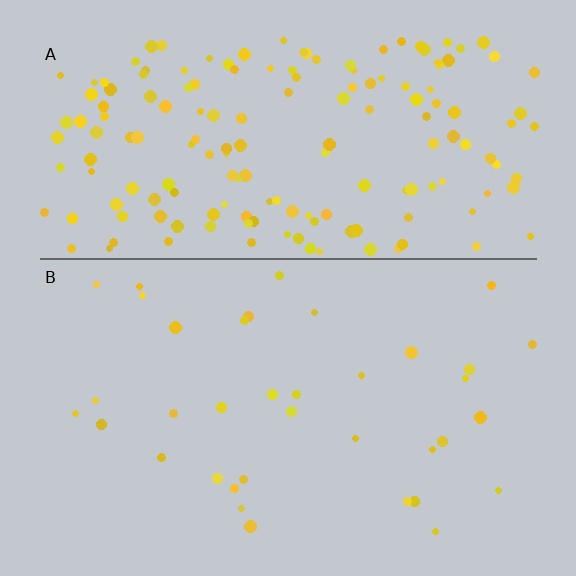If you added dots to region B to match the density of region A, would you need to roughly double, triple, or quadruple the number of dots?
Approximately quadruple.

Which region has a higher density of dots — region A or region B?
A (the top).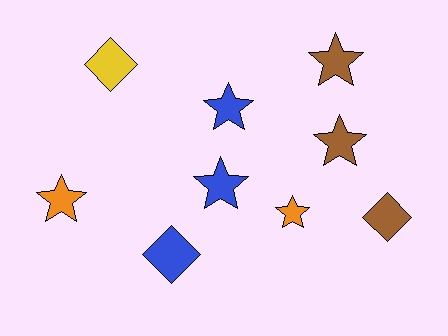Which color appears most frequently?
Brown, with 3 objects.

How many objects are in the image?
There are 9 objects.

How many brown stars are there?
There are 2 brown stars.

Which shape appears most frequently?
Star, with 6 objects.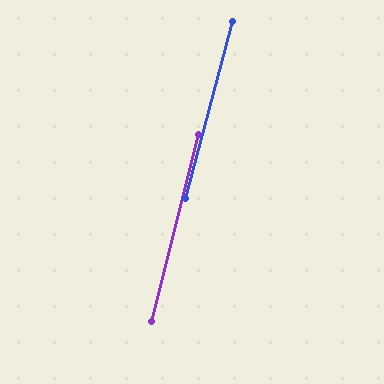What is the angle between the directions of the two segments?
Approximately 1 degree.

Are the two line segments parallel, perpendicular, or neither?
Parallel — their directions differ by only 0.7°.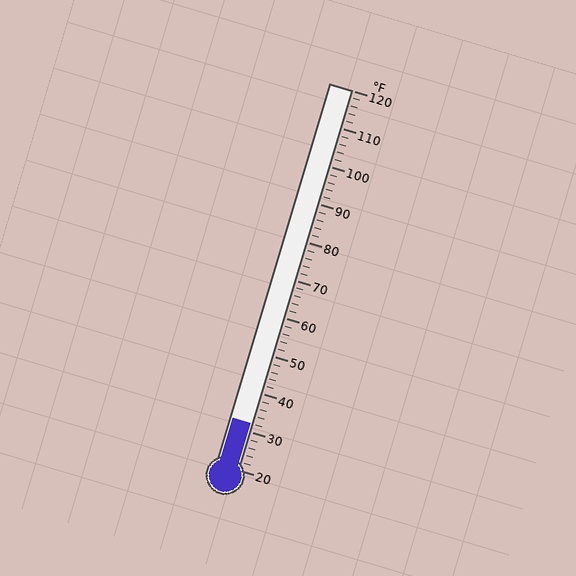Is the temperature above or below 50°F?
The temperature is below 50°F.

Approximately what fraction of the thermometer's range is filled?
The thermometer is filled to approximately 10% of its range.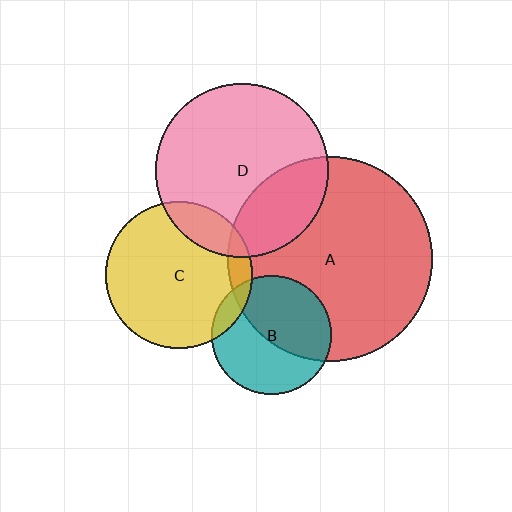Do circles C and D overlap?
Yes.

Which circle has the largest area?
Circle A (red).